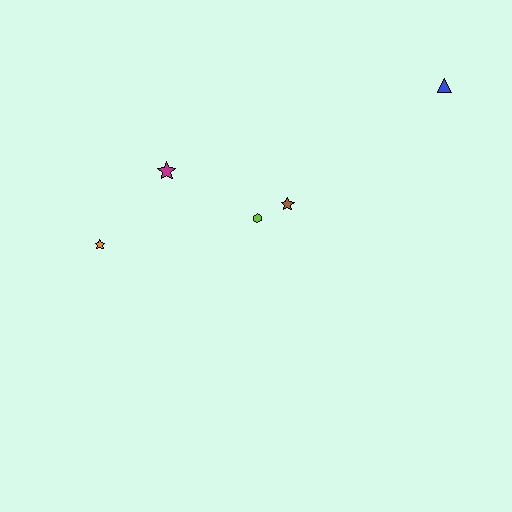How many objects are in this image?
There are 5 objects.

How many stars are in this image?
There are 3 stars.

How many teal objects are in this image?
There are no teal objects.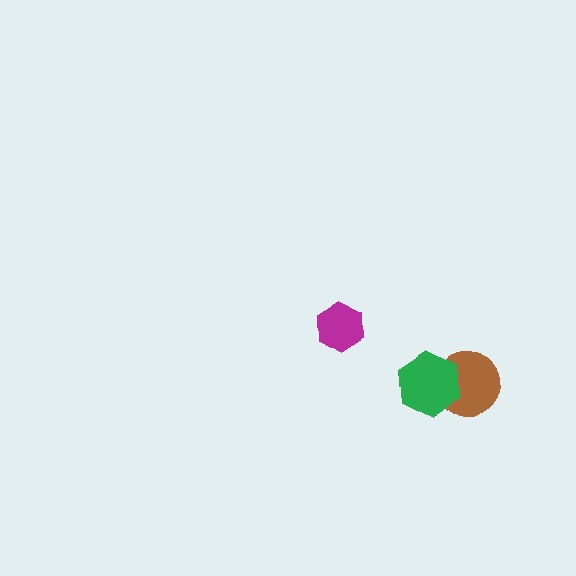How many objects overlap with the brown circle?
1 object overlaps with the brown circle.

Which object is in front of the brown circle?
The green hexagon is in front of the brown circle.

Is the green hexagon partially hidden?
No, no other shape covers it.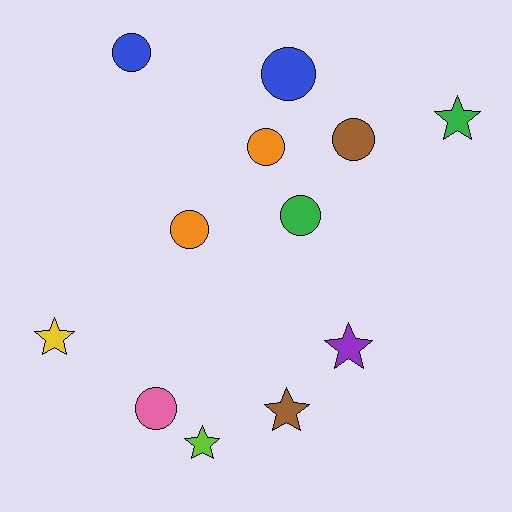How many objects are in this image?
There are 12 objects.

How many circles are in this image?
There are 7 circles.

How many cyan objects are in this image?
There are no cyan objects.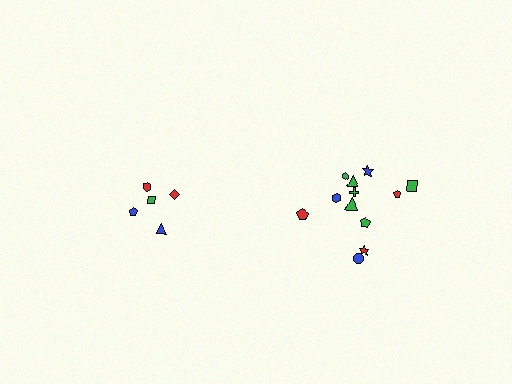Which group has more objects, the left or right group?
The right group.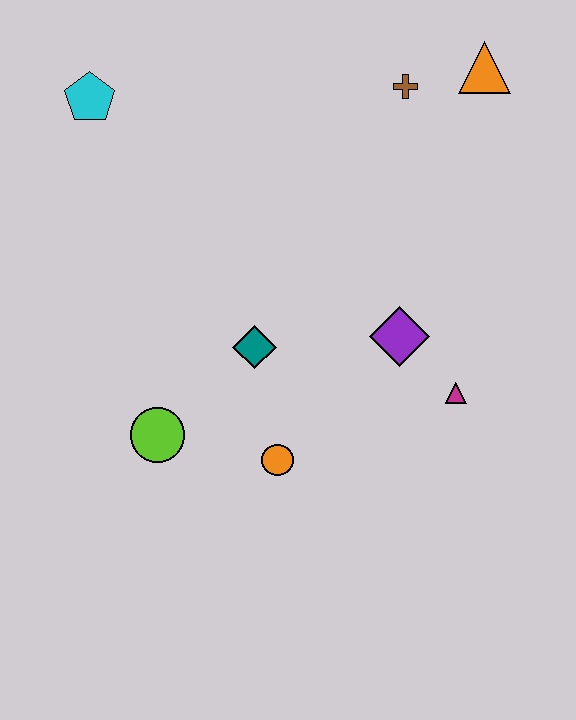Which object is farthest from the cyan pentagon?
The magenta triangle is farthest from the cyan pentagon.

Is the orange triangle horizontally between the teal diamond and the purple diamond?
No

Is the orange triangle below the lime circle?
No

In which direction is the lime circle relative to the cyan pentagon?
The lime circle is below the cyan pentagon.